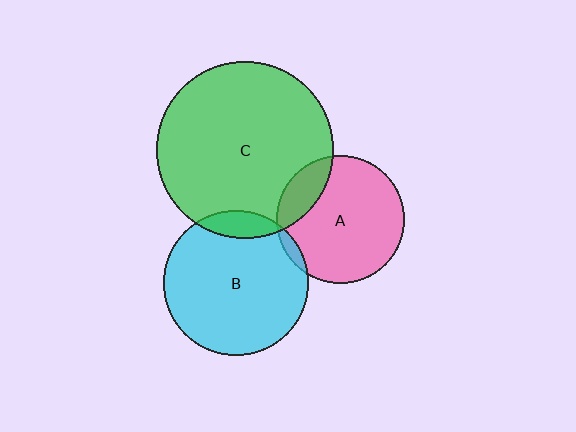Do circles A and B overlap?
Yes.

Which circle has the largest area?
Circle C (green).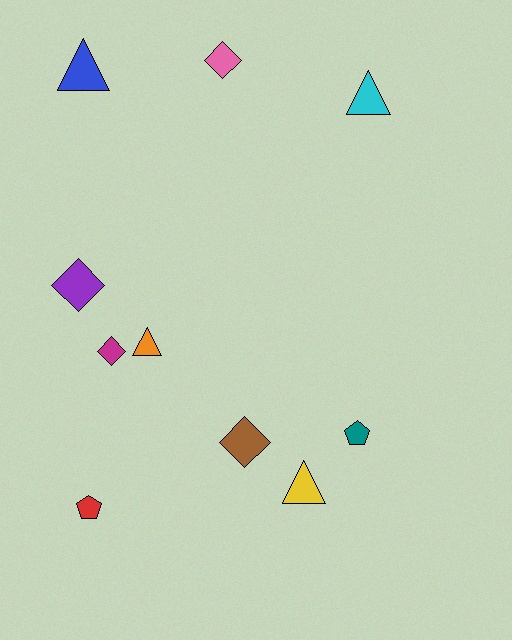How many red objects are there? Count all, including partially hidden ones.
There is 1 red object.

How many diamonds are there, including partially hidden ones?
There are 4 diamonds.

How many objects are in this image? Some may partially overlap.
There are 10 objects.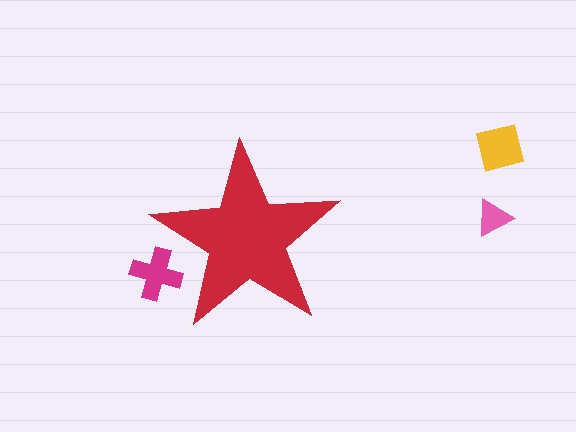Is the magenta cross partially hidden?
Yes, the magenta cross is partially hidden behind the red star.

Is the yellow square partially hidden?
No, the yellow square is fully visible.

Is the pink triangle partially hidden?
No, the pink triangle is fully visible.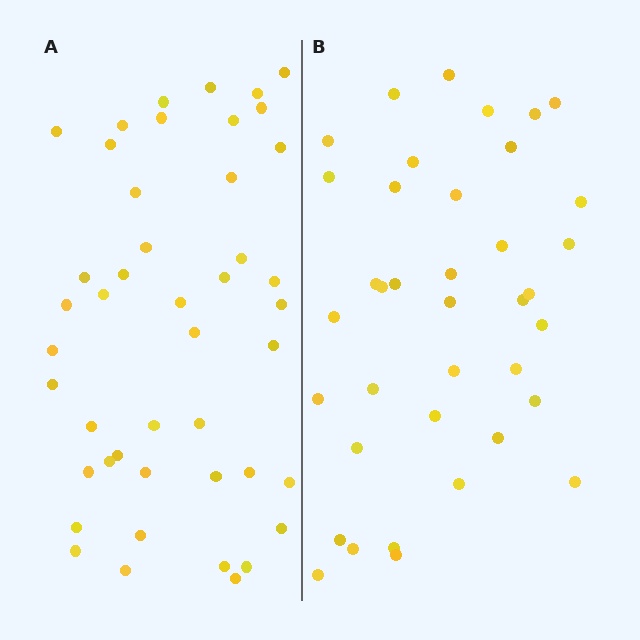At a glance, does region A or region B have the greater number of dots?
Region A (the left region) has more dots.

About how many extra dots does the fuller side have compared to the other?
Region A has roughly 8 or so more dots than region B.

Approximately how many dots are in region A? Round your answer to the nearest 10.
About 40 dots. (The exact count is 45, which rounds to 40.)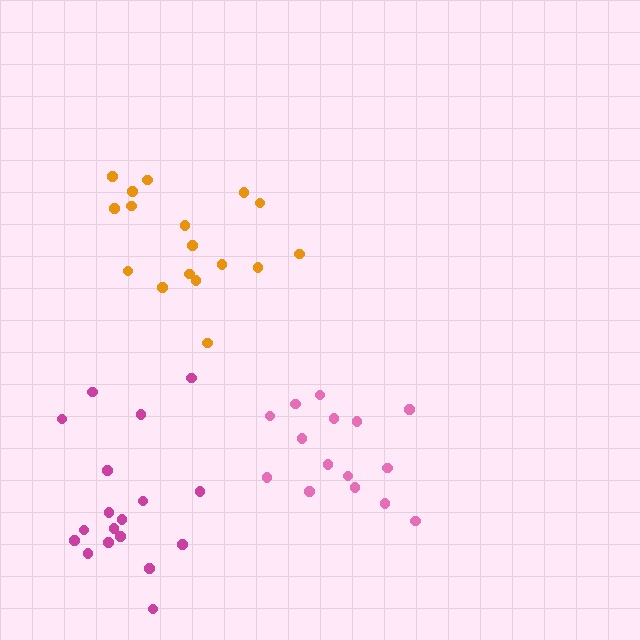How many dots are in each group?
Group 1: 17 dots, Group 2: 15 dots, Group 3: 18 dots (50 total).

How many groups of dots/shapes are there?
There are 3 groups.